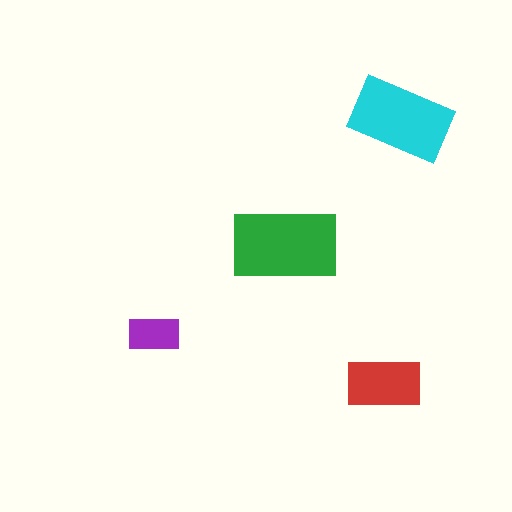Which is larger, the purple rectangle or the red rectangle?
The red one.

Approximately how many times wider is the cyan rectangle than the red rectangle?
About 1.5 times wider.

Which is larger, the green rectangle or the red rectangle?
The green one.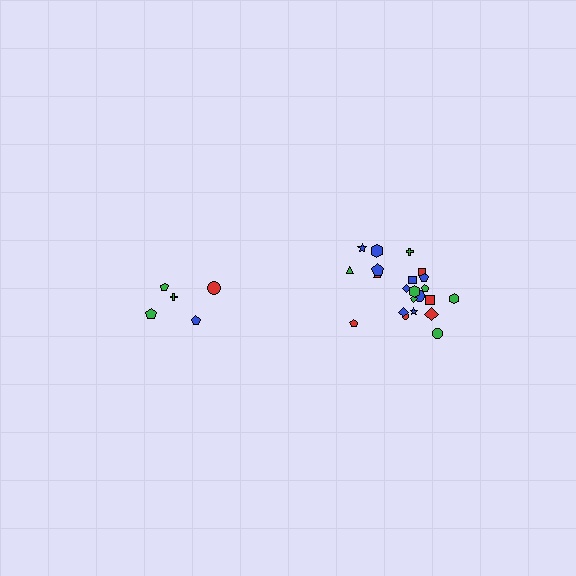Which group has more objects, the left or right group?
The right group.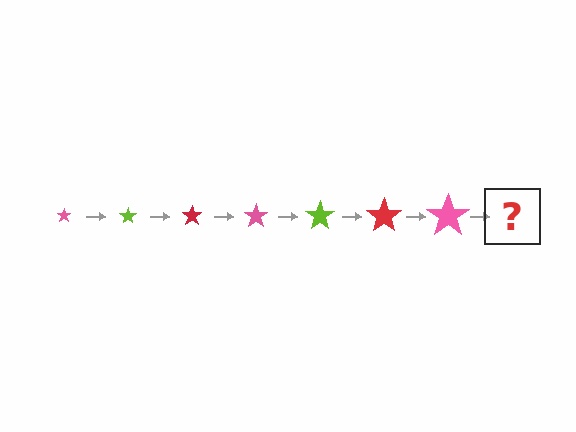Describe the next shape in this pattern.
It should be a lime star, larger than the previous one.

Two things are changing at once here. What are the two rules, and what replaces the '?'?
The two rules are that the star grows larger each step and the color cycles through pink, lime, and red. The '?' should be a lime star, larger than the previous one.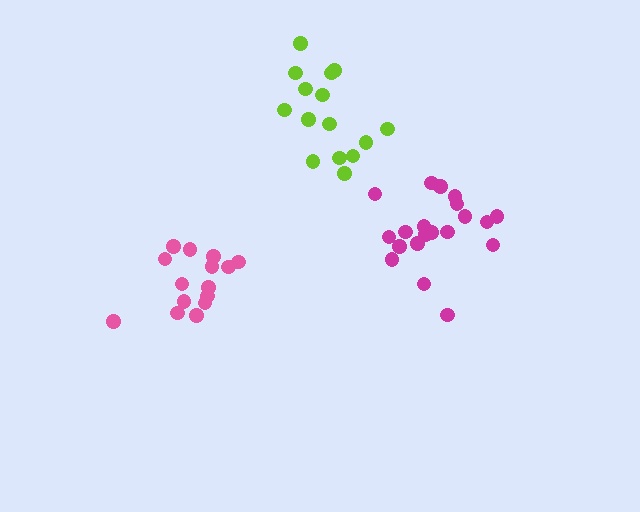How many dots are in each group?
Group 1: 20 dots, Group 2: 15 dots, Group 3: 15 dots (50 total).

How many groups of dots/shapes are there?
There are 3 groups.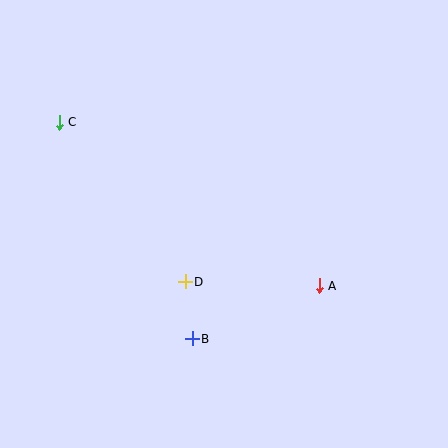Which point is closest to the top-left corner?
Point C is closest to the top-left corner.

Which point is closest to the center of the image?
Point D at (185, 282) is closest to the center.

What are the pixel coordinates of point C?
Point C is at (59, 122).